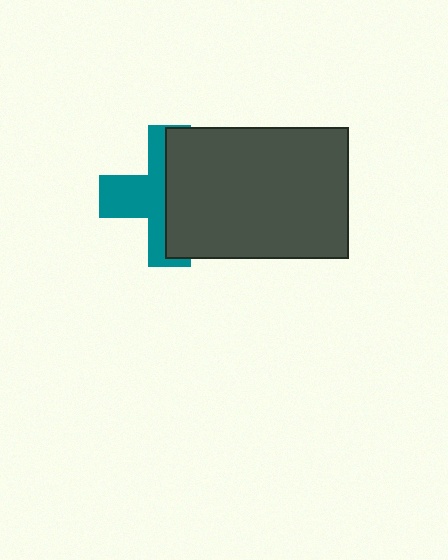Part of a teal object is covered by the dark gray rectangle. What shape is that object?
It is a cross.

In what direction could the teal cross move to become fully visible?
The teal cross could move left. That would shift it out from behind the dark gray rectangle entirely.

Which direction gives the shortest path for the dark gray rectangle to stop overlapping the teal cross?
Moving right gives the shortest separation.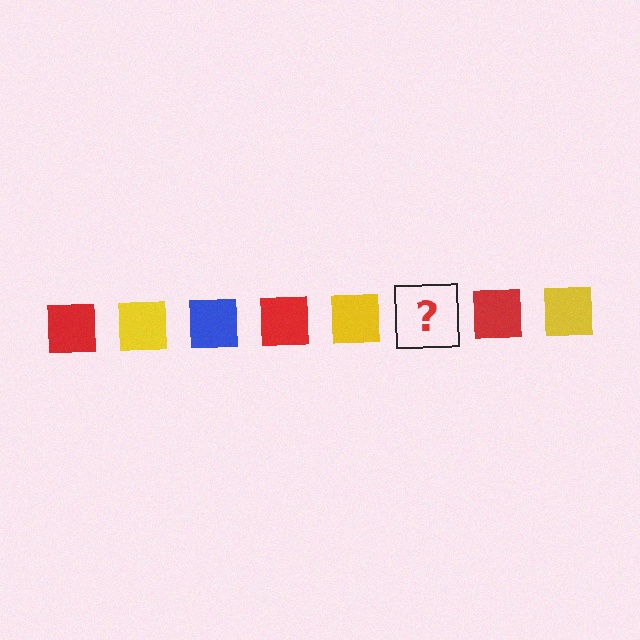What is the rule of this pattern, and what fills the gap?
The rule is that the pattern cycles through red, yellow, blue squares. The gap should be filled with a blue square.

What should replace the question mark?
The question mark should be replaced with a blue square.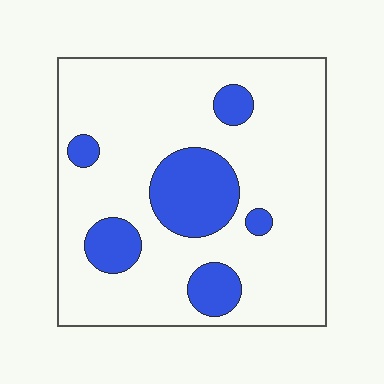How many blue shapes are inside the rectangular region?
6.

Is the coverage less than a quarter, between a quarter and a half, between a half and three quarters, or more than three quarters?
Less than a quarter.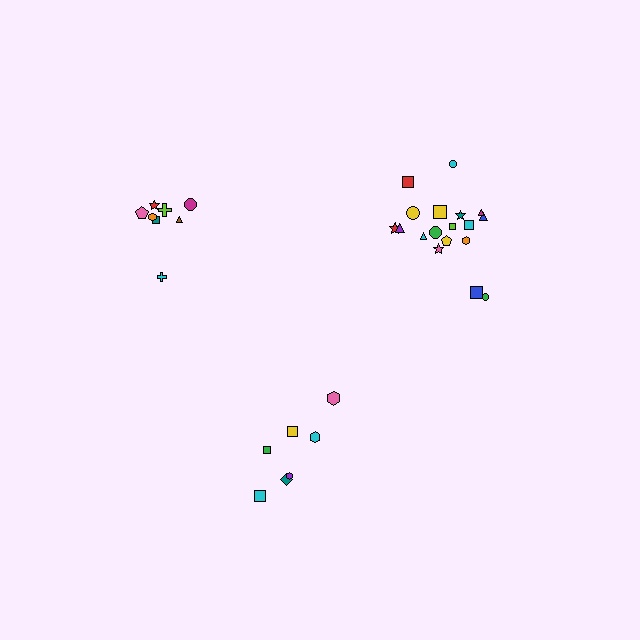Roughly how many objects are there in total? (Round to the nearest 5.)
Roughly 35 objects in total.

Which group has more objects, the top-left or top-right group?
The top-right group.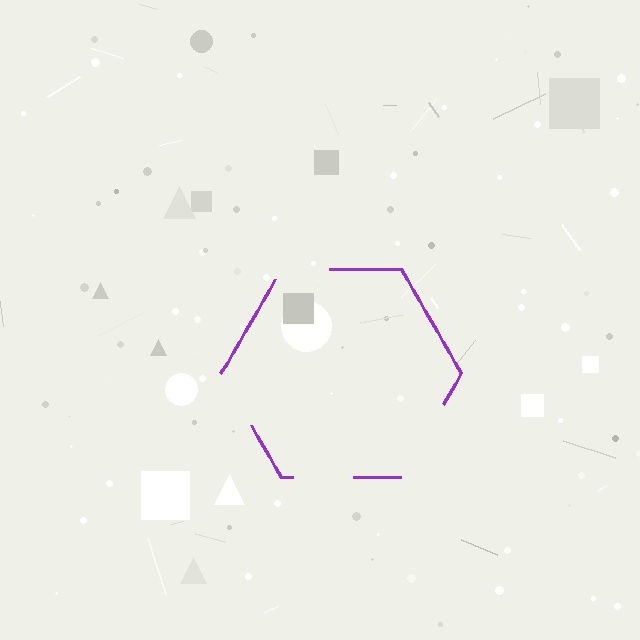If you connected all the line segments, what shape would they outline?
They would outline a hexagon.